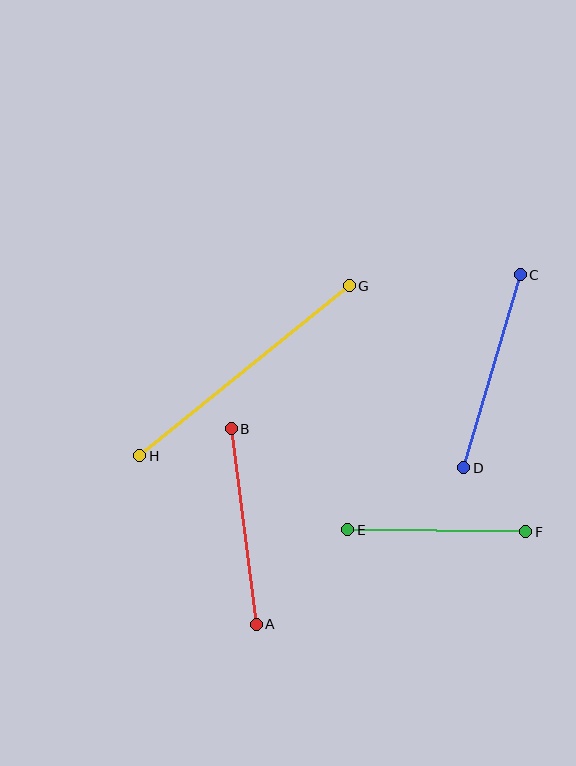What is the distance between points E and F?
The distance is approximately 178 pixels.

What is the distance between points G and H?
The distance is approximately 270 pixels.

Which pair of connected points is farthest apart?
Points G and H are farthest apart.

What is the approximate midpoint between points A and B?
The midpoint is at approximately (244, 527) pixels.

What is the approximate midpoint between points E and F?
The midpoint is at approximately (437, 531) pixels.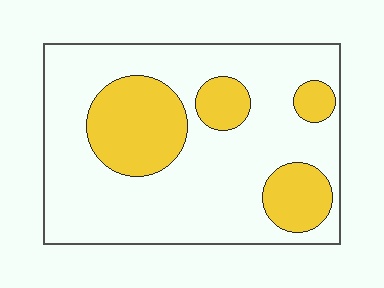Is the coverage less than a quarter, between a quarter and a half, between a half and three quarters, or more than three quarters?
Between a quarter and a half.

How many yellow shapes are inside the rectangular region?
4.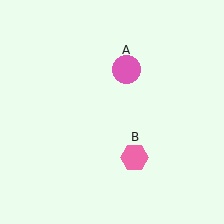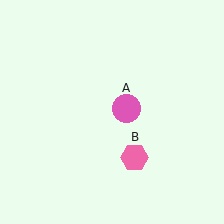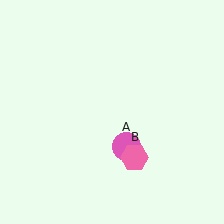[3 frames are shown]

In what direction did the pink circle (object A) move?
The pink circle (object A) moved down.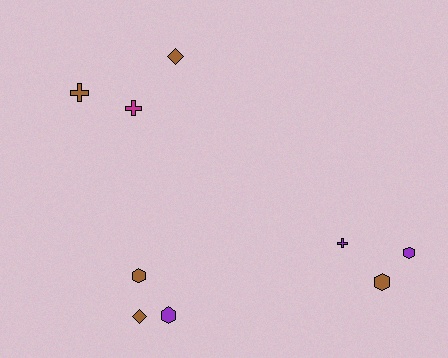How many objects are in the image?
There are 9 objects.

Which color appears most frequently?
Brown, with 5 objects.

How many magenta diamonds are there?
There are no magenta diamonds.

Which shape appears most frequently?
Hexagon, with 4 objects.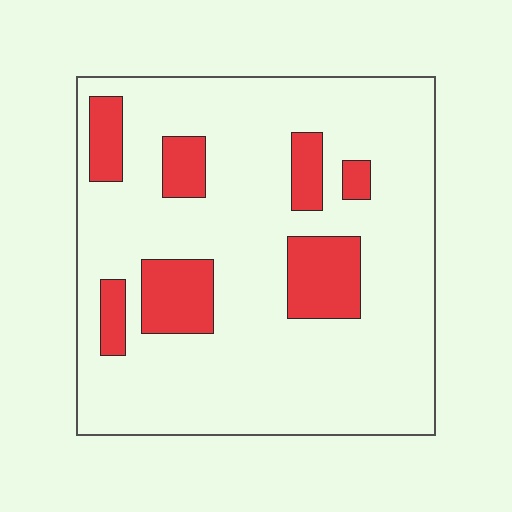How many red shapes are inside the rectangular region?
7.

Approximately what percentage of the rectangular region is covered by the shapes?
Approximately 20%.